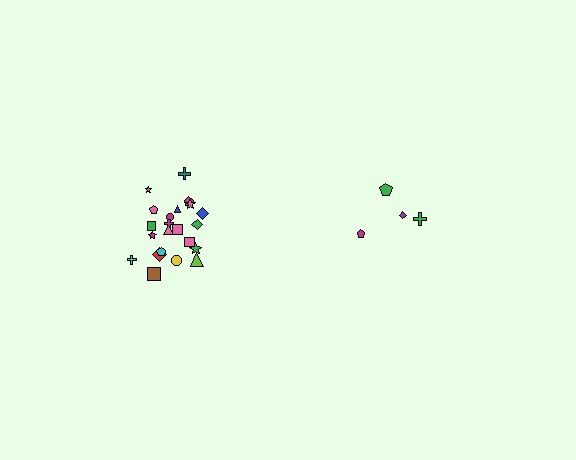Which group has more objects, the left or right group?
The left group.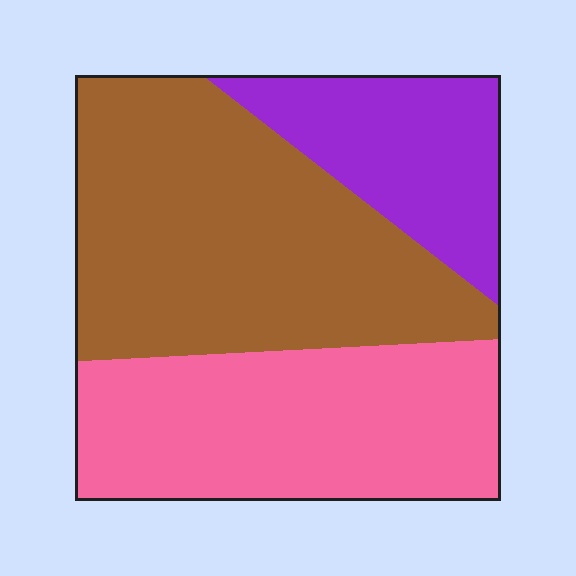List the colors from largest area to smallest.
From largest to smallest: brown, pink, purple.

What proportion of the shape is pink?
Pink takes up between a third and a half of the shape.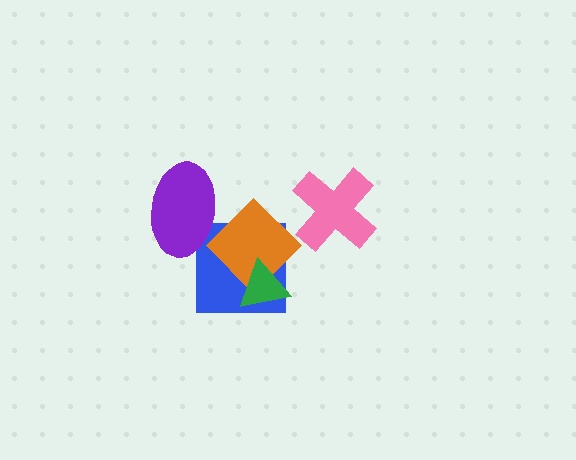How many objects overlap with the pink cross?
0 objects overlap with the pink cross.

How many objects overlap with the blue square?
3 objects overlap with the blue square.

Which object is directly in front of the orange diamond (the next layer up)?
The green triangle is directly in front of the orange diamond.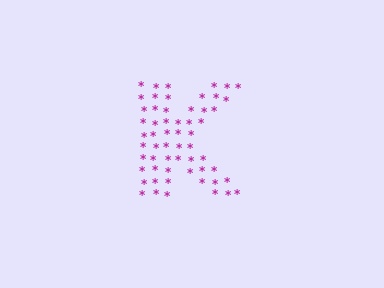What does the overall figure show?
The overall figure shows the letter K.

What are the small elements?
The small elements are asterisks.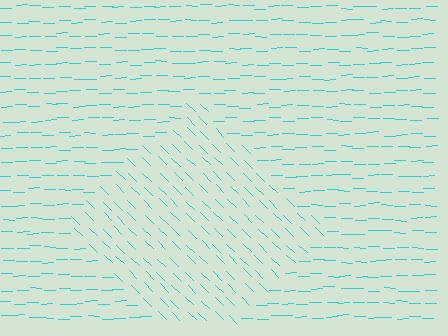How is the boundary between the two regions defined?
The boundary is defined purely by a change in line orientation (approximately 45 degrees difference). All lines are the same color and thickness.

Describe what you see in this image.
The image is filled with small cyan line segments. A diamond region in the image has lines oriented differently from the surrounding lines, creating a visible texture boundary.